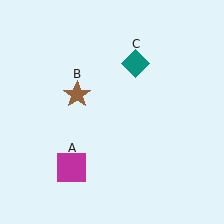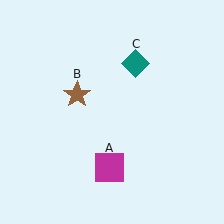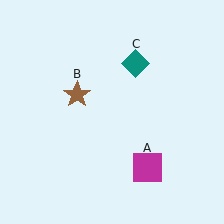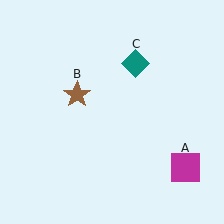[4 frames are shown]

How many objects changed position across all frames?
1 object changed position: magenta square (object A).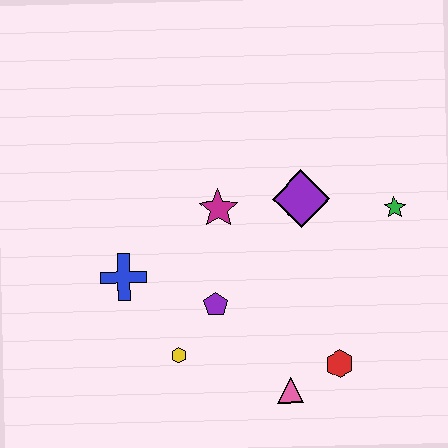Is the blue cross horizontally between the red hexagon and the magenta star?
No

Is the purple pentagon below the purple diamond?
Yes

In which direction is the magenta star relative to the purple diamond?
The magenta star is to the left of the purple diamond.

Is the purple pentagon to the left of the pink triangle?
Yes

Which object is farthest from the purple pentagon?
The green star is farthest from the purple pentagon.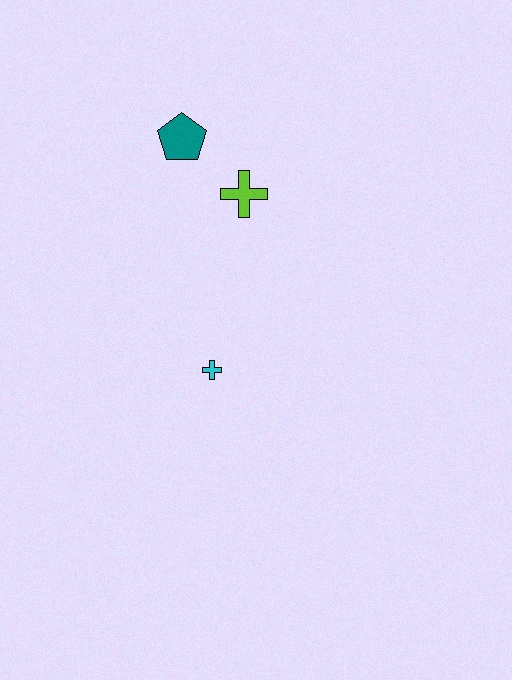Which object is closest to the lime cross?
The teal pentagon is closest to the lime cross.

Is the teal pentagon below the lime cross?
No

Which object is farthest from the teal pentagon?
The cyan cross is farthest from the teal pentagon.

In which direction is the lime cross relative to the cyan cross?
The lime cross is above the cyan cross.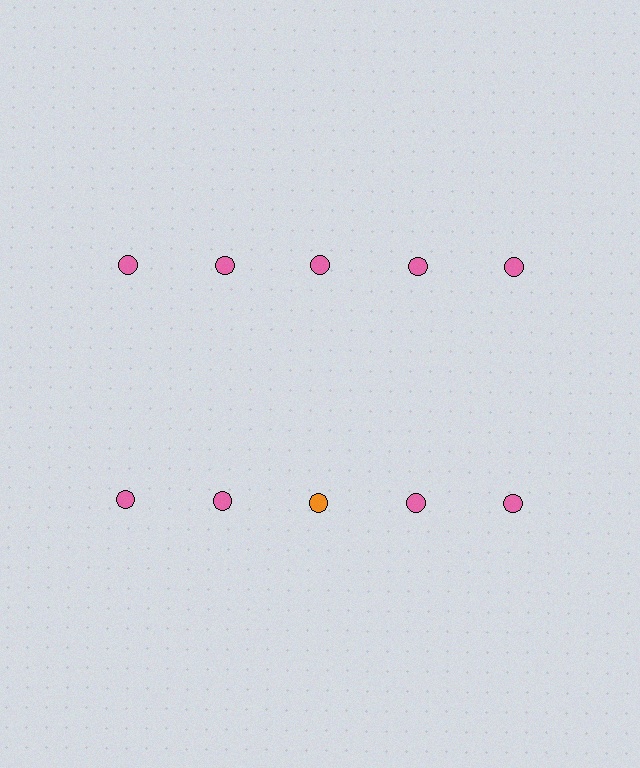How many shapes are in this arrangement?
There are 10 shapes arranged in a grid pattern.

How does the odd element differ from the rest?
It has a different color: orange instead of pink.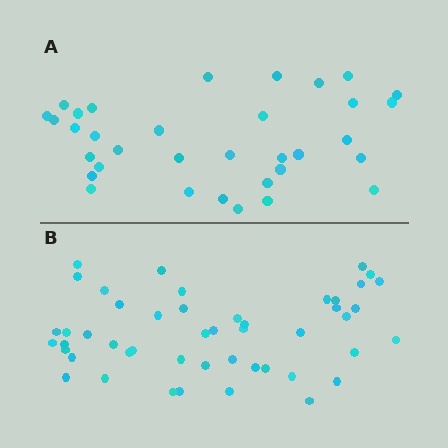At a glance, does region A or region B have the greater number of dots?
Region B (the bottom region) has more dots.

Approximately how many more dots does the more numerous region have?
Region B has approximately 15 more dots than region A.